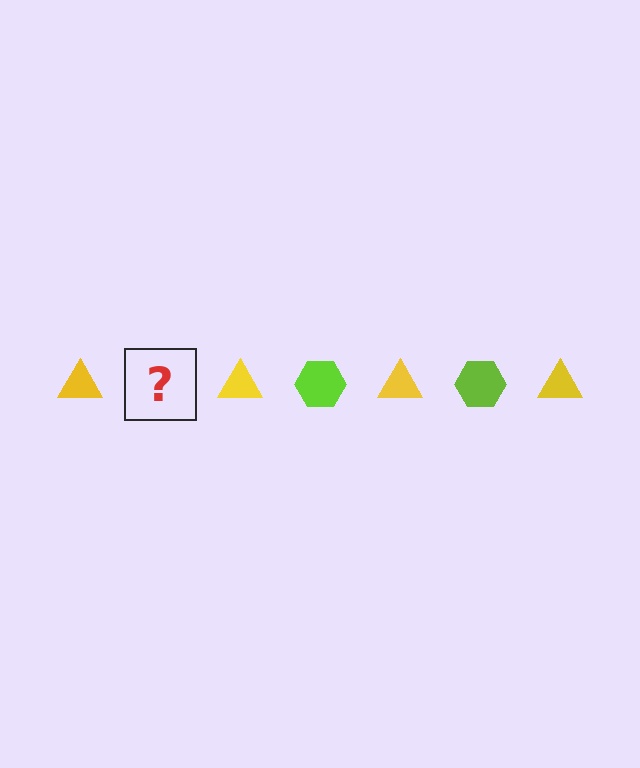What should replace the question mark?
The question mark should be replaced with a lime hexagon.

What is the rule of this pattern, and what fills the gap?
The rule is that the pattern alternates between yellow triangle and lime hexagon. The gap should be filled with a lime hexagon.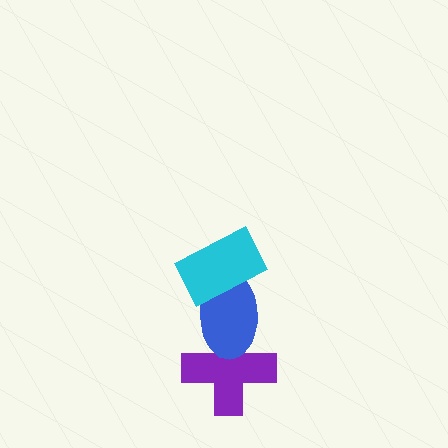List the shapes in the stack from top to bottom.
From top to bottom: the cyan rectangle, the blue ellipse, the purple cross.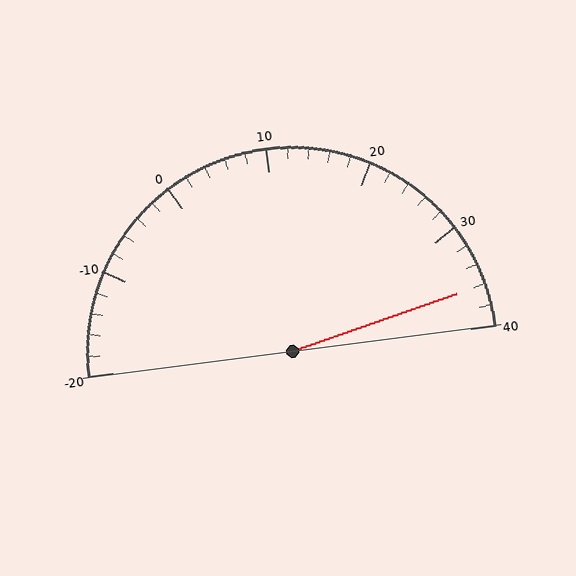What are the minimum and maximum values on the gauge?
The gauge ranges from -20 to 40.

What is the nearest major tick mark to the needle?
The nearest major tick mark is 40.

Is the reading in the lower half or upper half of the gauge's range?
The reading is in the upper half of the range (-20 to 40).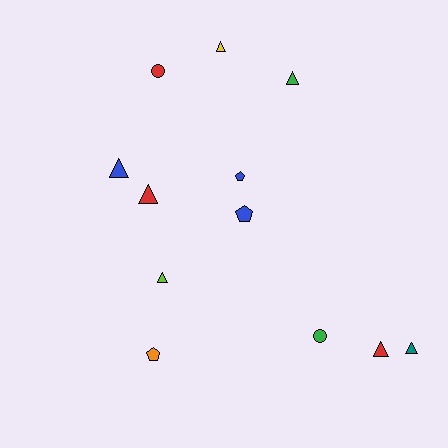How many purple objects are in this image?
There are no purple objects.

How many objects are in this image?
There are 12 objects.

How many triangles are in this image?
There are 7 triangles.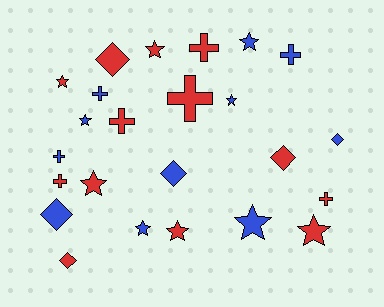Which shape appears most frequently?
Star, with 10 objects.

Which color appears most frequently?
Red, with 13 objects.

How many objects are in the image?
There are 24 objects.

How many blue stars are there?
There are 5 blue stars.